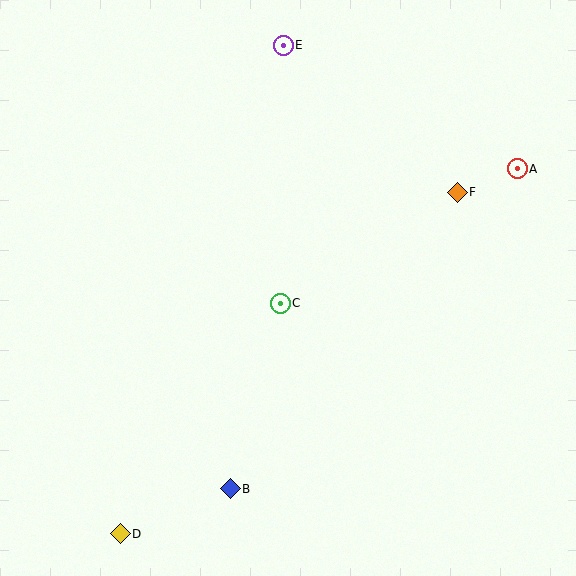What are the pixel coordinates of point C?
Point C is at (280, 303).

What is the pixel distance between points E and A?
The distance between E and A is 264 pixels.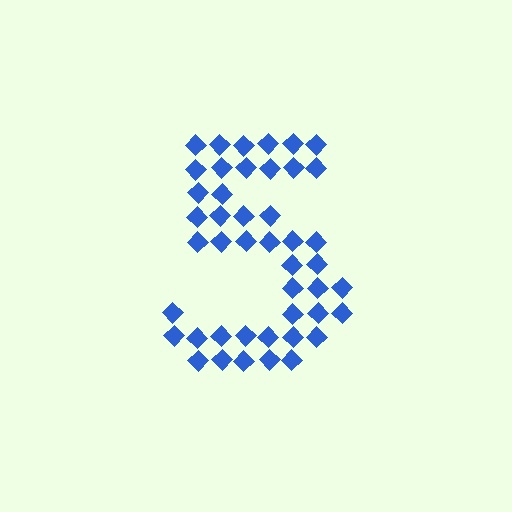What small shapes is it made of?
It is made of small diamonds.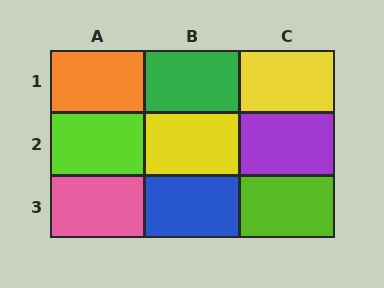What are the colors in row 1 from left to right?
Orange, green, yellow.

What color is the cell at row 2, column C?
Purple.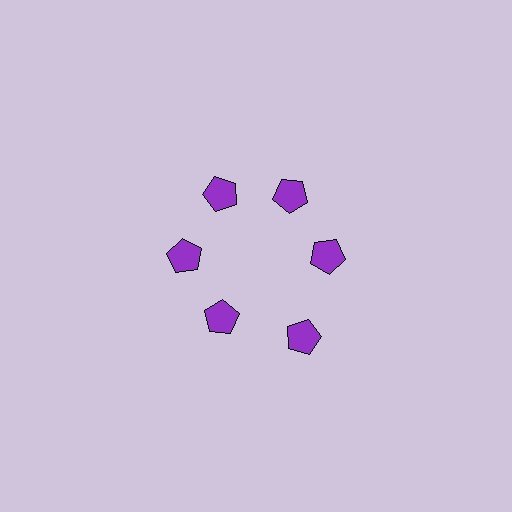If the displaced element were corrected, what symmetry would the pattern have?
It would have 6-fold rotational symmetry — the pattern would map onto itself every 60 degrees.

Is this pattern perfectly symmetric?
No. The 6 purple pentagons are arranged in a ring, but one element near the 5 o'clock position is pushed outward from the center, breaking the 6-fold rotational symmetry.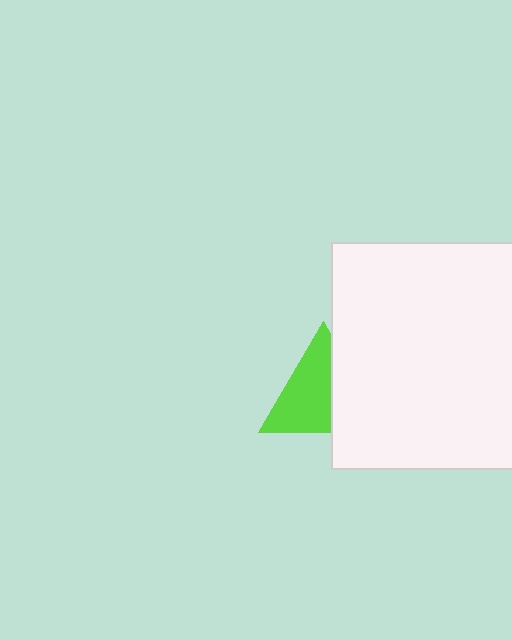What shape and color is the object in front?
The object in front is a white rectangle.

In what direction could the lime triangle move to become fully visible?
The lime triangle could move left. That would shift it out from behind the white rectangle entirely.